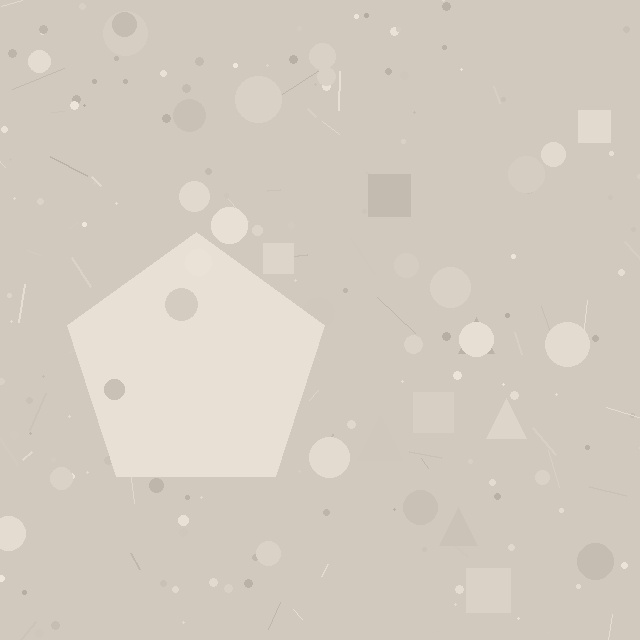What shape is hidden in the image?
A pentagon is hidden in the image.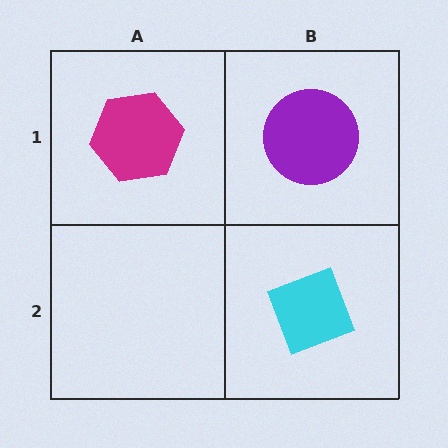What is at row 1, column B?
A purple circle.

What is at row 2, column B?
A cyan diamond.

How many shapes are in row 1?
2 shapes.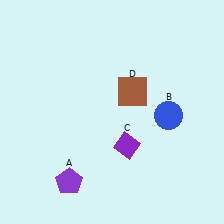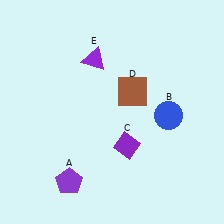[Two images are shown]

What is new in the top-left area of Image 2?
A purple triangle (E) was added in the top-left area of Image 2.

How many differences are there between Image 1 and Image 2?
There is 1 difference between the two images.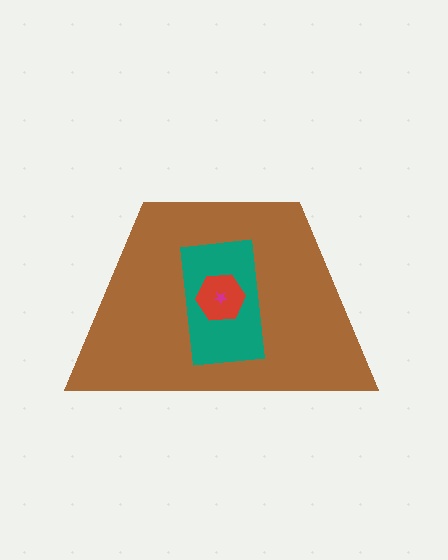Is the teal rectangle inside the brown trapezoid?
Yes.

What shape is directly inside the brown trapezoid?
The teal rectangle.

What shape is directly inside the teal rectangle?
The red hexagon.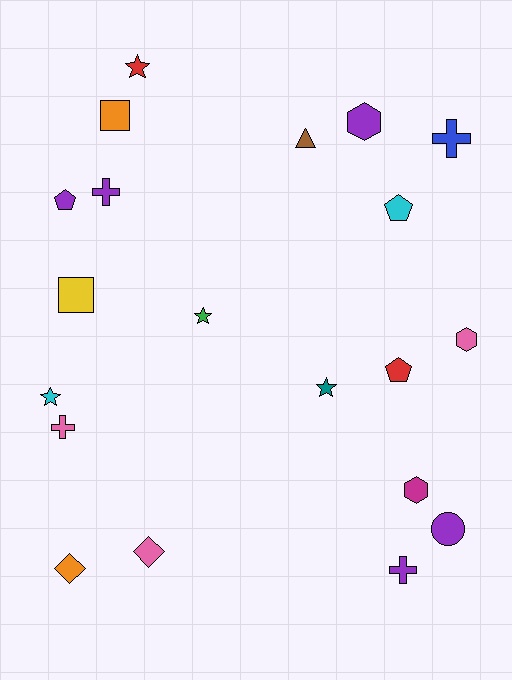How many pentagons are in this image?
There are 3 pentagons.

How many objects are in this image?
There are 20 objects.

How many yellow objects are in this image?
There is 1 yellow object.